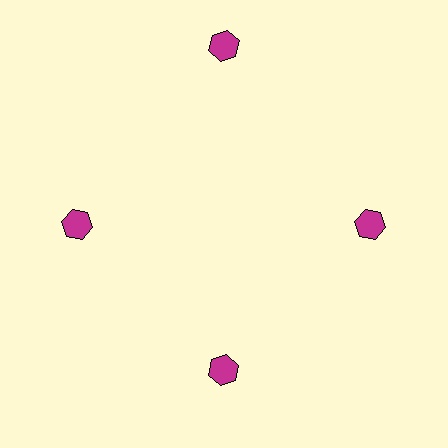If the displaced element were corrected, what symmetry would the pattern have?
It would have 4-fold rotational symmetry — the pattern would map onto itself every 90 degrees.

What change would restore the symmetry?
The symmetry would be restored by moving it inward, back onto the ring so that all 4 hexagons sit at equal angles and equal distance from the center.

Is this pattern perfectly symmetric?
No. The 4 magenta hexagons are arranged in a ring, but one element near the 12 o'clock position is pushed outward from the center, breaking the 4-fold rotational symmetry.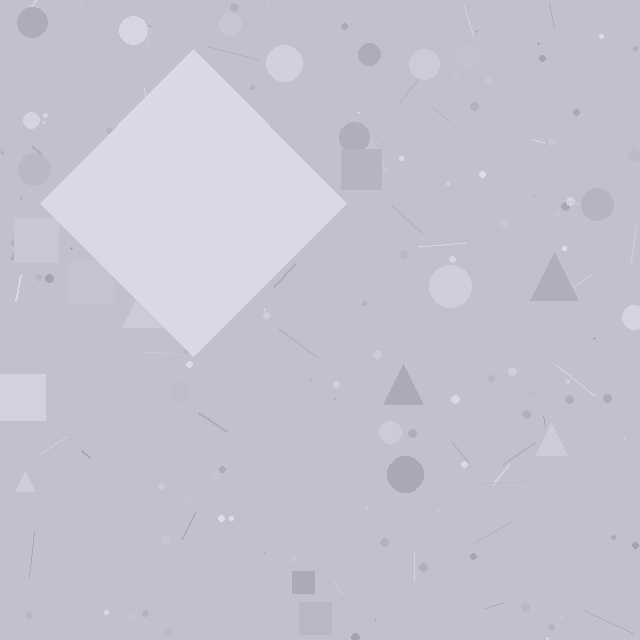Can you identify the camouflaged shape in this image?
The camouflaged shape is a diamond.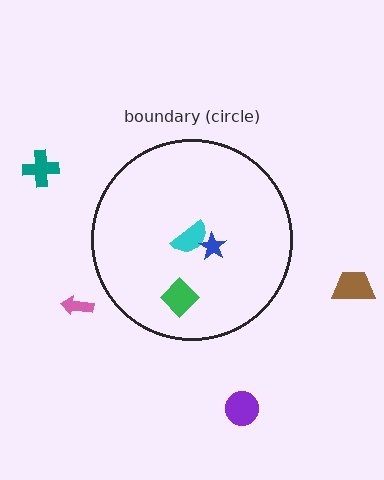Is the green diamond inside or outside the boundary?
Inside.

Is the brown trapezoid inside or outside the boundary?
Outside.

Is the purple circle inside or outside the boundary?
Outside.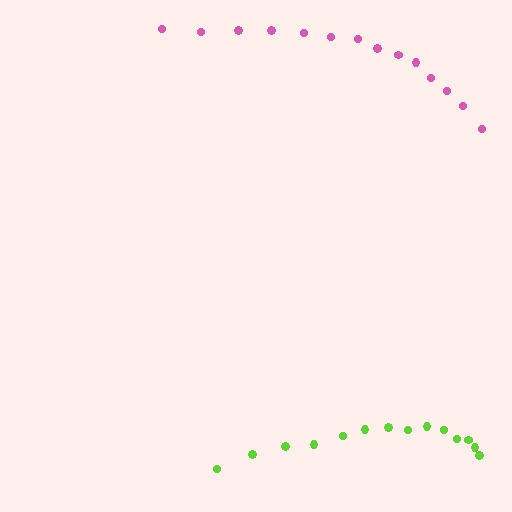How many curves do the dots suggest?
There are 2 distinct paths.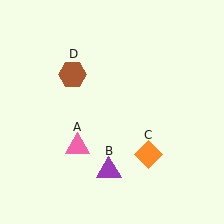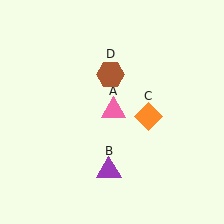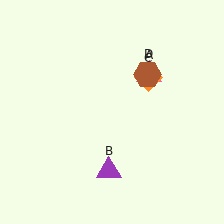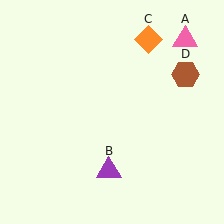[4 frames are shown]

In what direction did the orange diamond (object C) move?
The orange diamond (object C) moved up.